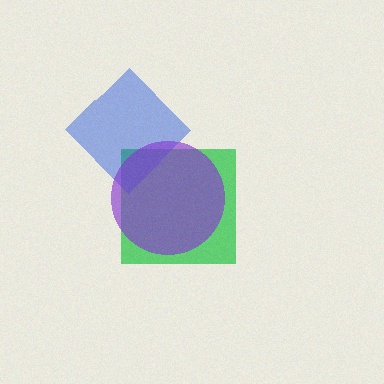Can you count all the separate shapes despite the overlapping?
Yes, there are 3 separate shapes.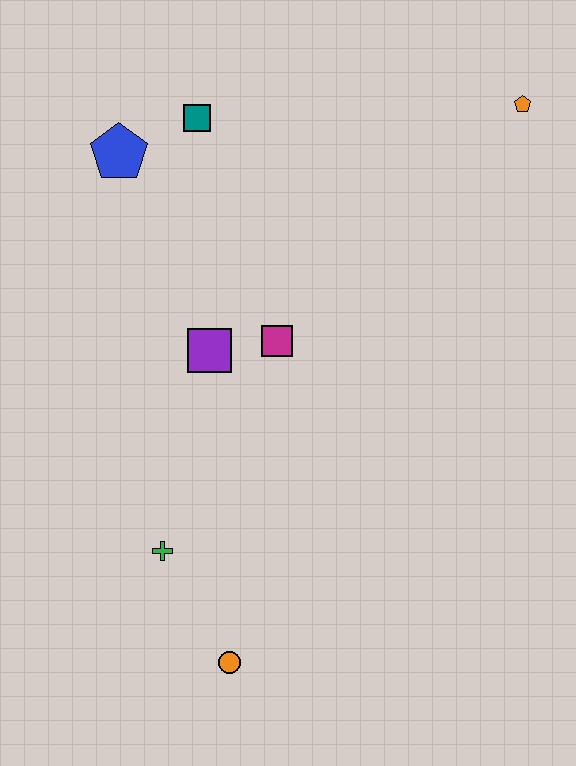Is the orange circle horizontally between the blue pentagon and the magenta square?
Yes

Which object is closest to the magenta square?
The purple square is closest to the magenta square.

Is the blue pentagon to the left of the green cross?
Yes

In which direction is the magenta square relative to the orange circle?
The magenta square is above the orange circle.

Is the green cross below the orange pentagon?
Yes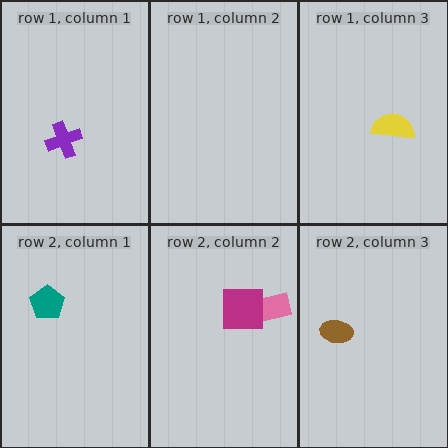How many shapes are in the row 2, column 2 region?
2.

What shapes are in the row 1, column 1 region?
The purple cross.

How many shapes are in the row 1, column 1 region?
1.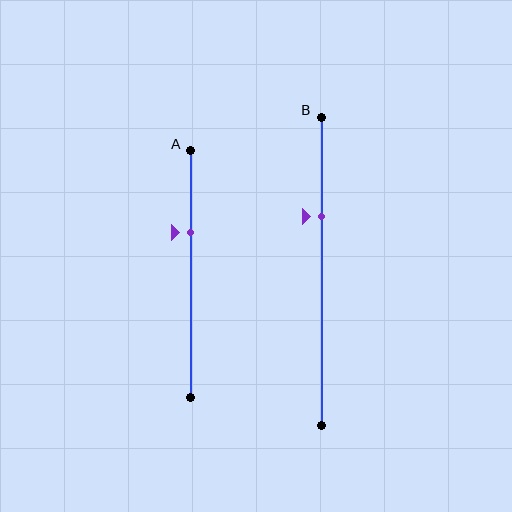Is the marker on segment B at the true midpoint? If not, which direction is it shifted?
No, the marker on segment B is shifted upward by about 18% of the segment length.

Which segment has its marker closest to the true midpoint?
Segment A has its marker closest to the true midpoint.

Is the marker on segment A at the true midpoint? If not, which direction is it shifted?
No, the marker on segment A is shifted upward by about 17% of the segment length.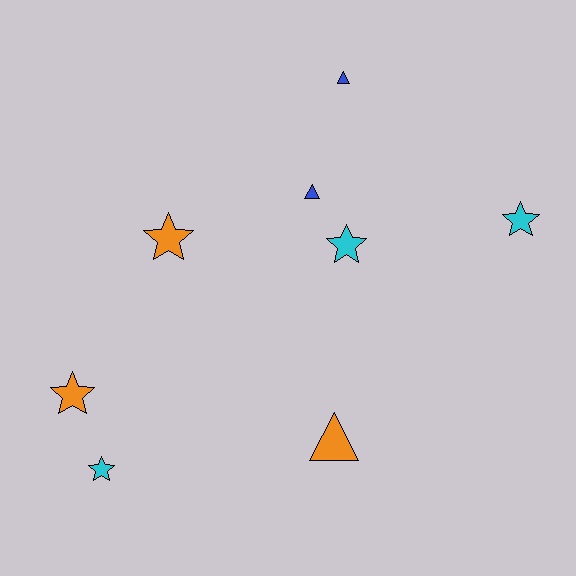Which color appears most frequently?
Orange, with 3 objects.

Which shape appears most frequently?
Star, with 5 objects.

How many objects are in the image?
There are 8 objects.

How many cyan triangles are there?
There are no cyan triangles.